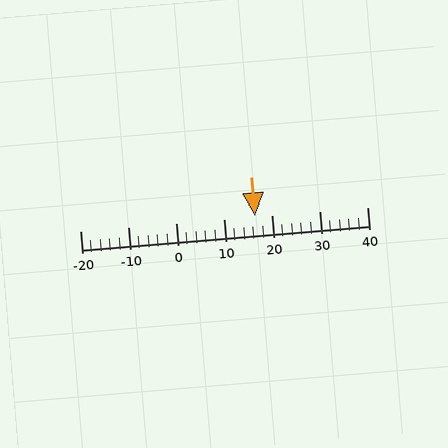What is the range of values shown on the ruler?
The ruler shows values from -20 to 40.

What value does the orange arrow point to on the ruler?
The orange arrow points to approximately 16.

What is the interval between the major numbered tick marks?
The major tick marks are spaced 10 units apart.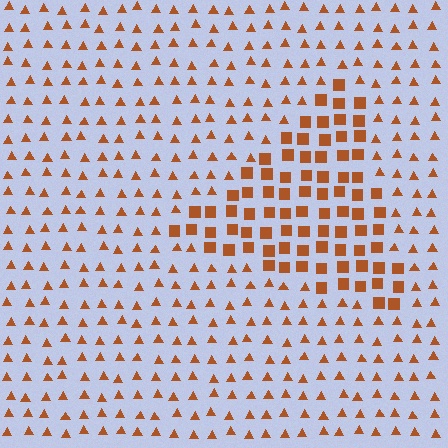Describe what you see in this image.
The image is filled with small brown elements arranged in a uniform grid. A triangle-shaped region contains squares, while the surrounding area contains triangles. The boundary is defined purely by the change in element shape.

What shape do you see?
I see a triangle.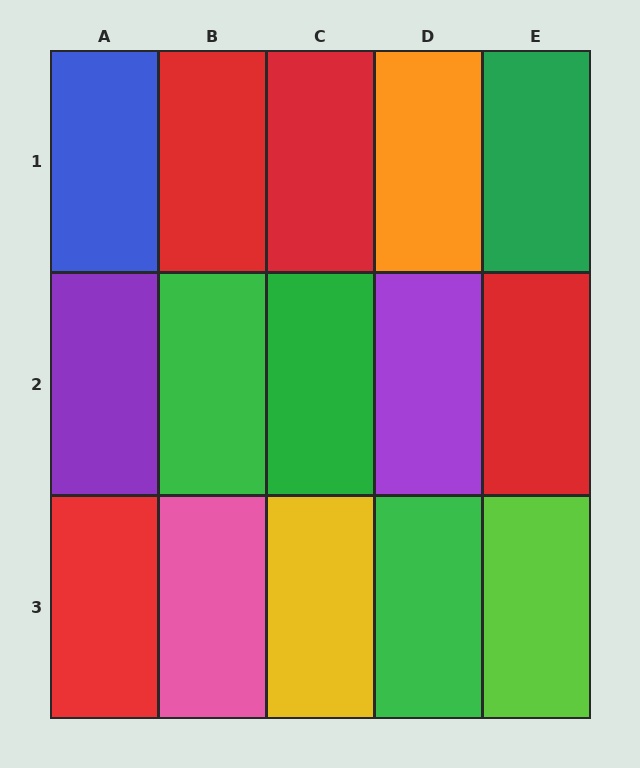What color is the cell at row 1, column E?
Green.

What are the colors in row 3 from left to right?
Red, pink, yellow, green, lime.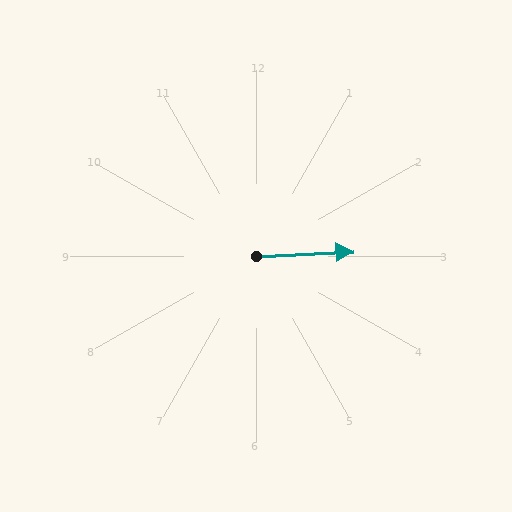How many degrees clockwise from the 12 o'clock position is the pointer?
Approximately 87 degrees.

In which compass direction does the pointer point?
East.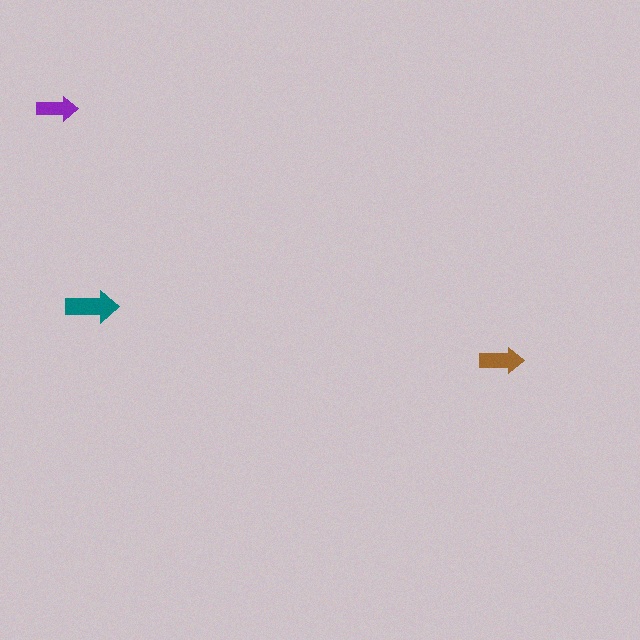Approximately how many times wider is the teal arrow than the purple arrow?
About 1.5 times wider.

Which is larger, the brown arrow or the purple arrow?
The brown one.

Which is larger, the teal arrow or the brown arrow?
The teal one.